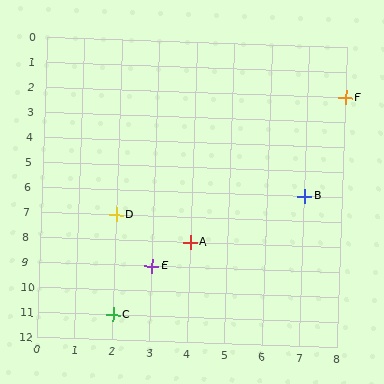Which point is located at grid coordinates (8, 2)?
Point F is at (8, 2).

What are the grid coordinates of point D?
Point D is at grid coordinates (2, 7).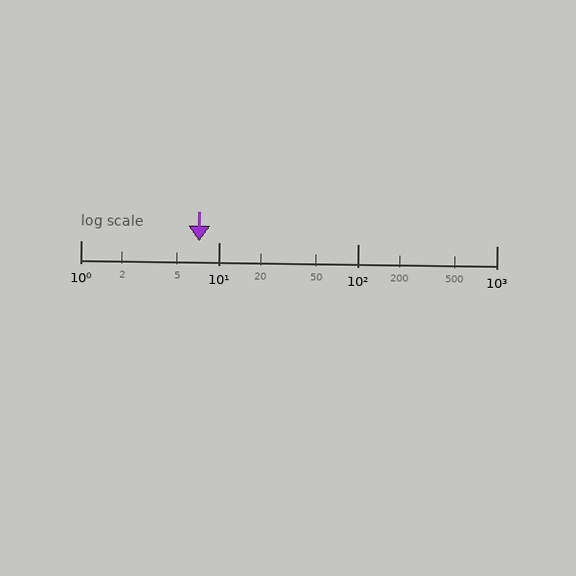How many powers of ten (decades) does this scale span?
The scale spans 3 decades, from 1 to 1000.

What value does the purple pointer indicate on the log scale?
The pointer indicates approximately 7.2.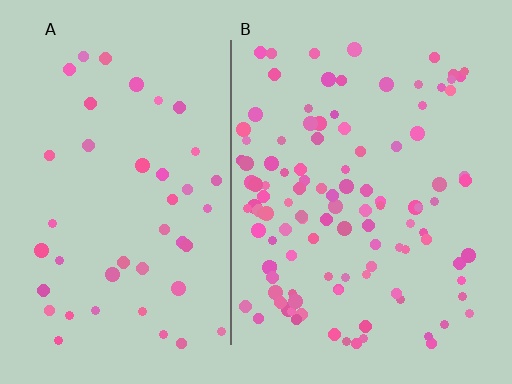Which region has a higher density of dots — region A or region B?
B (the right).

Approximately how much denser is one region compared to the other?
Approximately 2.5× — region B over region A.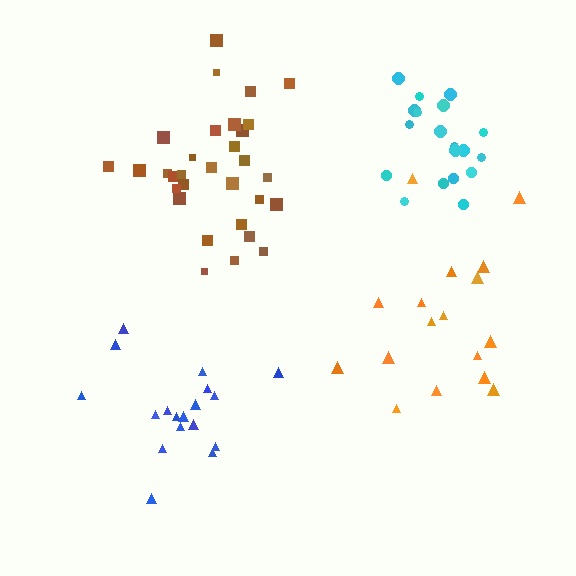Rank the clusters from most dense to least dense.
cyan, brown, blue, orange.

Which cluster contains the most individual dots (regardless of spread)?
Brown (31).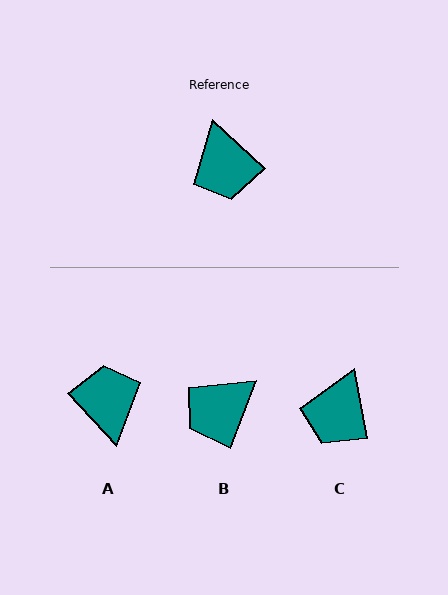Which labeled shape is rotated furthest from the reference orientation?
A, about 175 degrees away.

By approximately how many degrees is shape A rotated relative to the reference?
Approximately 175 degrees counter-clockwise.